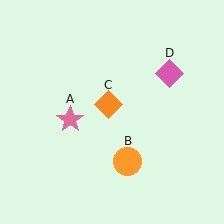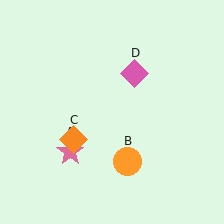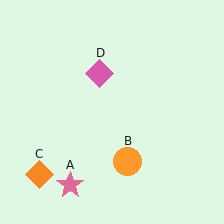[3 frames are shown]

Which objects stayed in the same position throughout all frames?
Orange circle (object B) remained stationary.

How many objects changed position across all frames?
3 objects changed position: pink star (object A), orange diamond (object C), pink diamond (object D).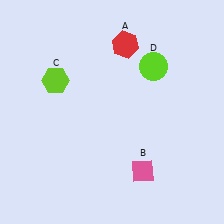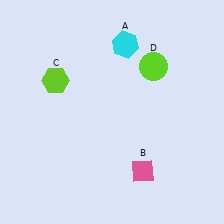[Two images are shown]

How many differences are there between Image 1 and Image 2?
There is 1 difference between the two images.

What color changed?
The hexagon (A) changed from red in Image 1 to cyan in Image 2.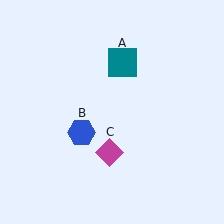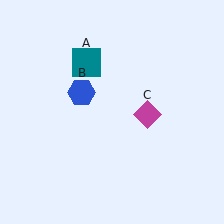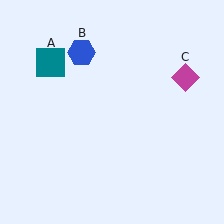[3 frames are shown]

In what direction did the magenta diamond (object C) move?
The magenta diamond (object C) moved up and to the right.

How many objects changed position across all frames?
3 objects changed position: teal square (object A), blue hexagon (object B), magenta diamond (object C).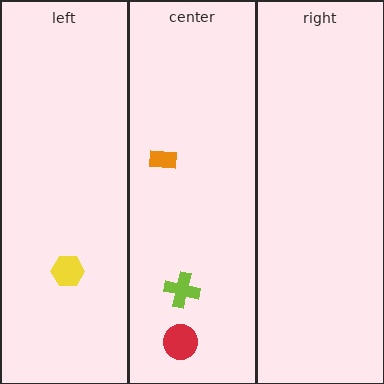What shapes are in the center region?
The lime cross, the orange rectangle, the red circle.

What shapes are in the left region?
The yellow hexagon.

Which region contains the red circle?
The center region.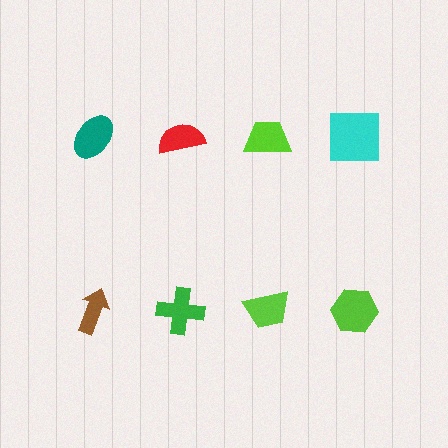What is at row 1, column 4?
A cyan square.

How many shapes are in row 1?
4 shapes.